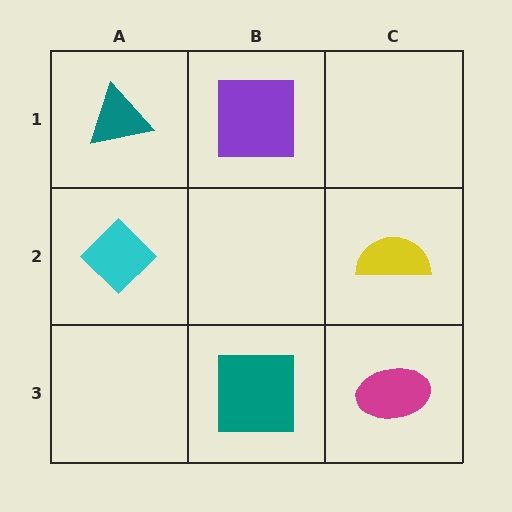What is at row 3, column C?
A magenta ellipse.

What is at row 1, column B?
A purple square.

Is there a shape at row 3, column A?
No, that cell is empty.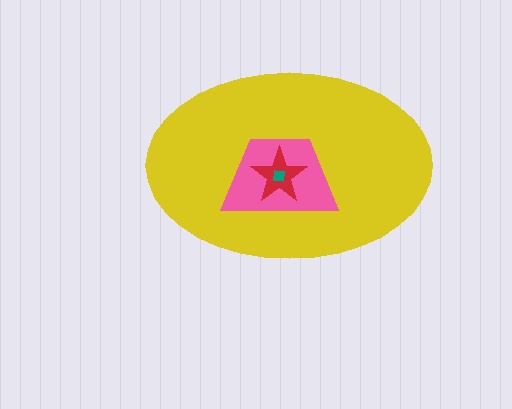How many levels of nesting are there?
4.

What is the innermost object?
The teal square.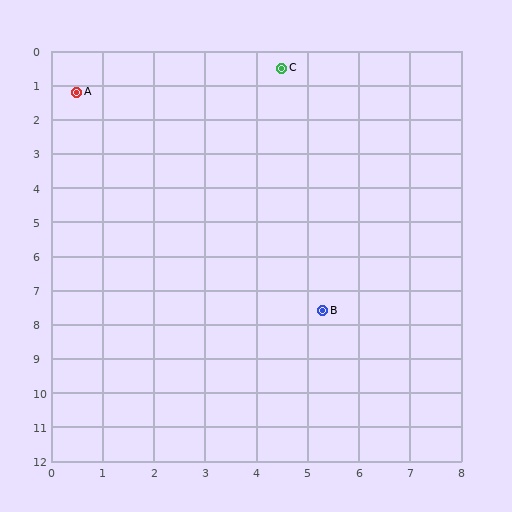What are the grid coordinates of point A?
Point A is at approximately (0.5, 1.2).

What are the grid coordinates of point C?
Point C is at approximately (4.5, 0.5).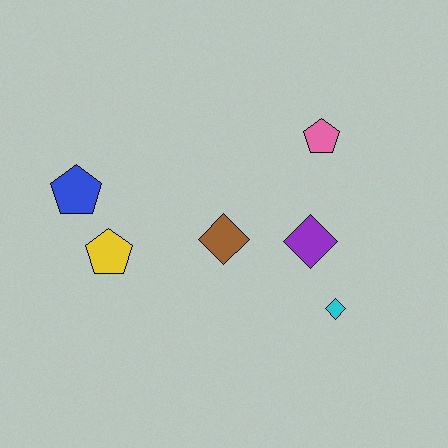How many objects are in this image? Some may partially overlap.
There are 6 objects.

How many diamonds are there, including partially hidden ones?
There are 3 diamonds.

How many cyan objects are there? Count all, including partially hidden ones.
There is 1 cyan object.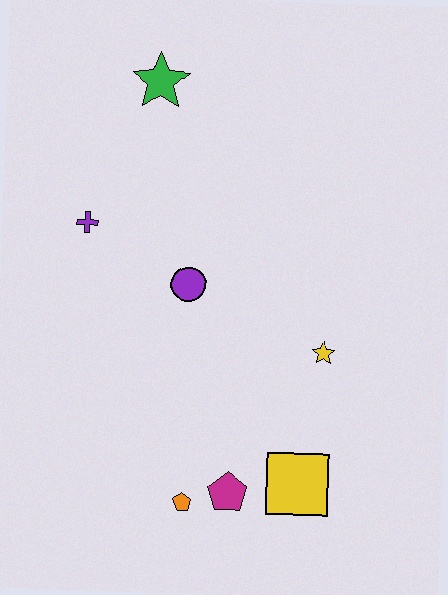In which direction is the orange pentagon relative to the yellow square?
The orange pentagon is to the left of the yellow square.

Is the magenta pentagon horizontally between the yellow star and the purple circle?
Yes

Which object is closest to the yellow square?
The magenta pentagon is closest to the yellow square.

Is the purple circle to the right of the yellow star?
No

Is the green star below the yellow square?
No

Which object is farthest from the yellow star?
The green star is farthest from the yellow star.